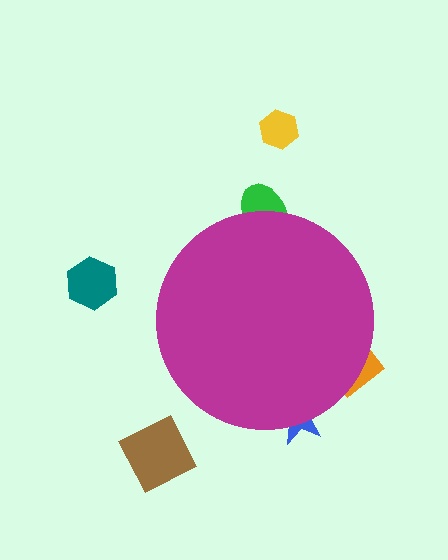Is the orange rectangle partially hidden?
Yes, the orange rectangle is partially hidden behind the magenta circle.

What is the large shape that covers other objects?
A magenta circle.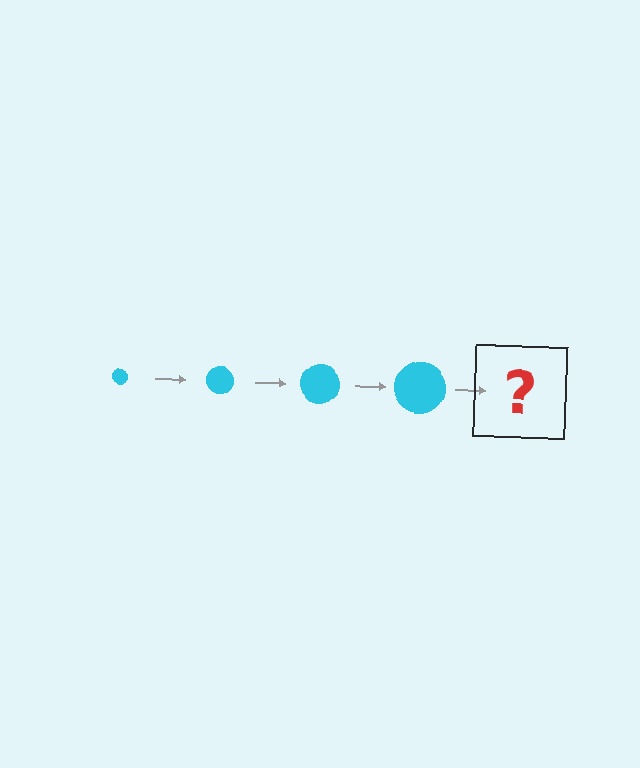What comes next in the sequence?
The next element should be a cyan circle, larger than the previous one.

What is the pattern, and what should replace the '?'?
The pattern is that the circle gets progressively larger each step. The '?' should be a cyan circle, larger than the previous one.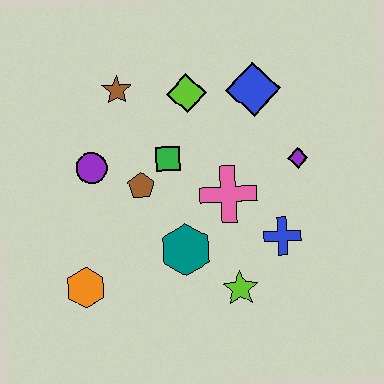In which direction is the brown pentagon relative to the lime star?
The brown pentagon is above the lime star.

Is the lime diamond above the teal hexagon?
Yes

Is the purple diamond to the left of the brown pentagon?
No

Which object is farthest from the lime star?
The brown star is farthest from the lime star.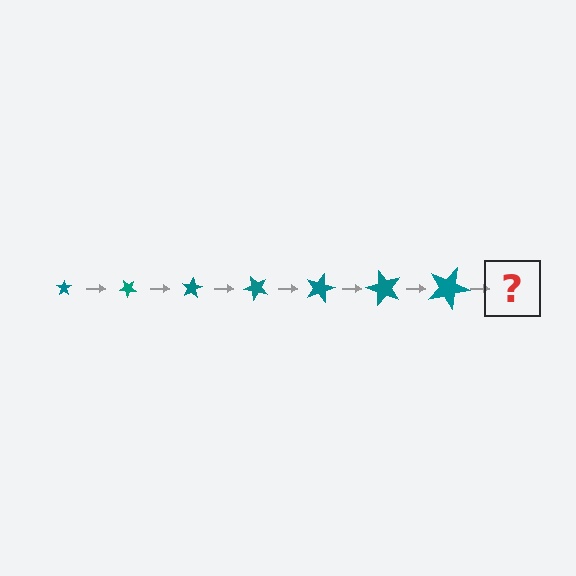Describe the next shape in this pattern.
It should be a star, larger than the previous one and rotated 280 degrees from the start.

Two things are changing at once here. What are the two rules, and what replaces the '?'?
The two rules are that the star grows larger each step and it rotates 40 degrees each step. The '?' should be a star, larger than the previous one and rotated 280 degrees from the start.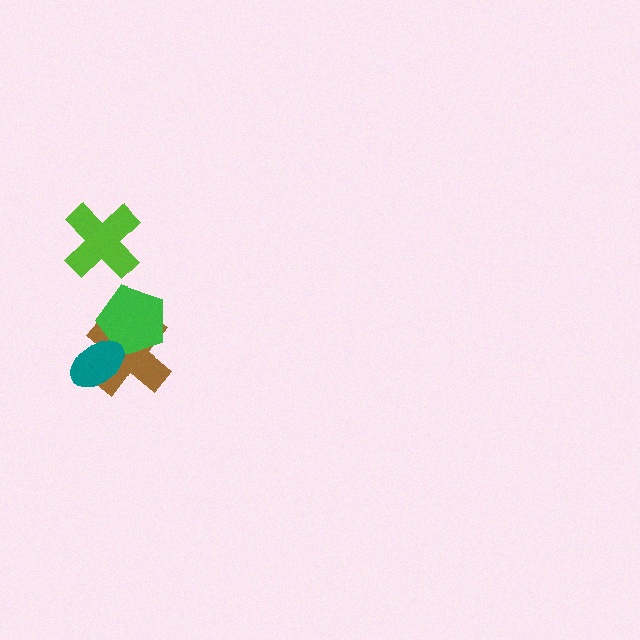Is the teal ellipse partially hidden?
No, no other shape covers it.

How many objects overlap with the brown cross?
2 objects overlap with the brown cross.